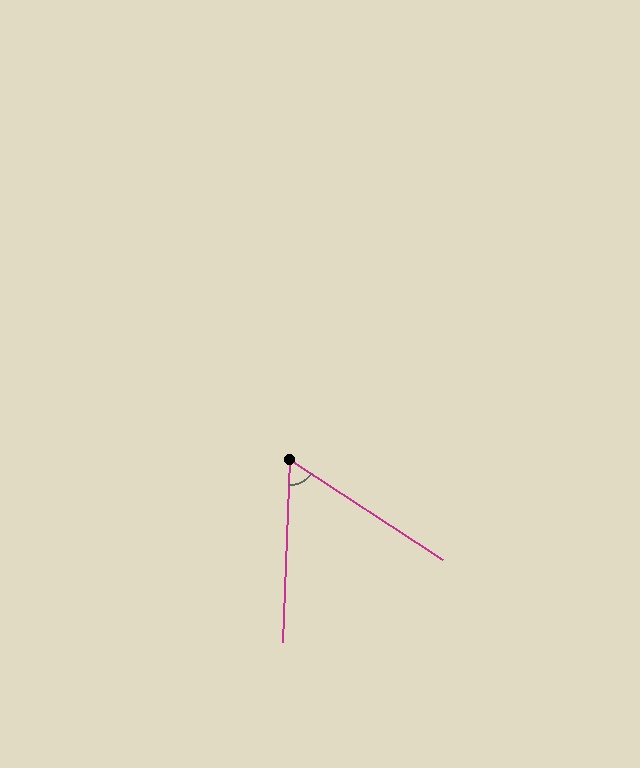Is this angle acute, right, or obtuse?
It is acute.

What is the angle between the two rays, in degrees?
Approximately 59 degrees.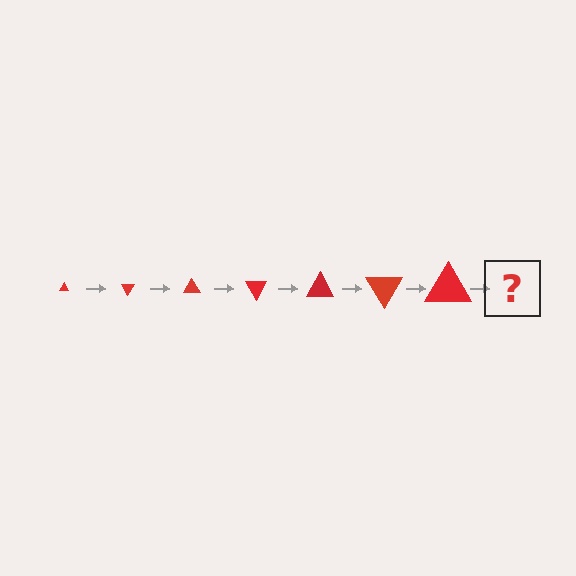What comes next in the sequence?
The next element should be a triangle, larger than the previous one and rotated 420 degrees from the start.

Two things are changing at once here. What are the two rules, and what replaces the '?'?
The two rules are that the triangle grows larger each step and it rotates 60 degrees each step. The '?' should be a triangle, larger than the previous one and rotated 420 degrees from the start.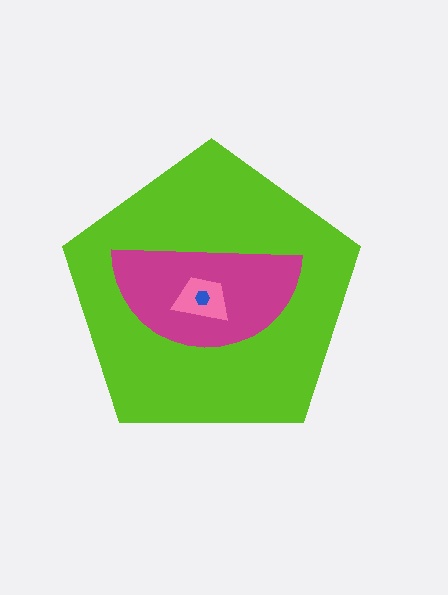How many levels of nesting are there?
4.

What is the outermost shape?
The lime pentagon.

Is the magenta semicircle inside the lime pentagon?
Yes.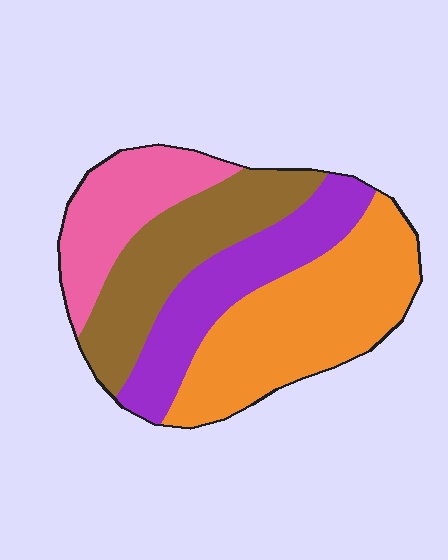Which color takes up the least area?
Pink, at roughly 20%.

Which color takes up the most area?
Orange, at roughly 35%.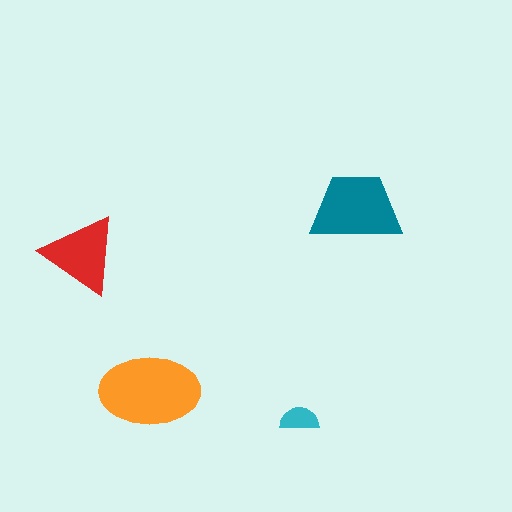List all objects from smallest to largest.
The cyan semicircle, the red triangle, the teal trapezoid, the orange ellipse.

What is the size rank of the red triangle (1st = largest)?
3rd.